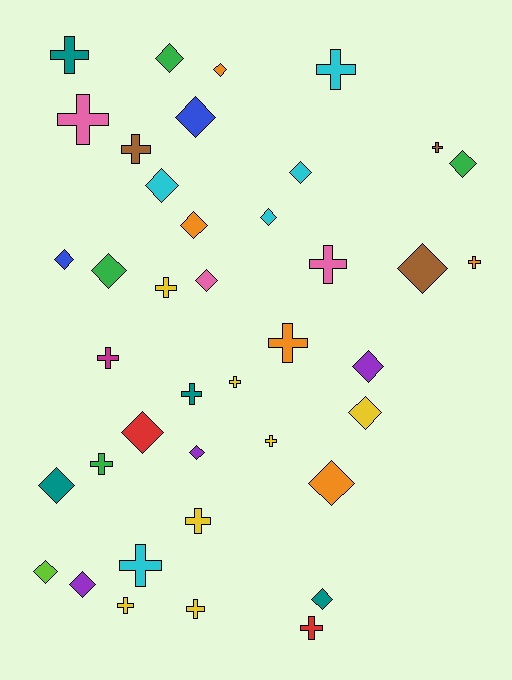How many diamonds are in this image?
There are 21 diamonds.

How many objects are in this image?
There are 40 objects.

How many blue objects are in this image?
There are 2 blue objects.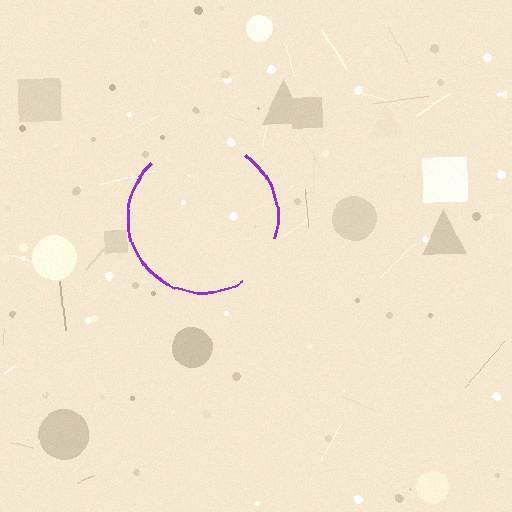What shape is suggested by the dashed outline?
The dashed outline suggests a circle.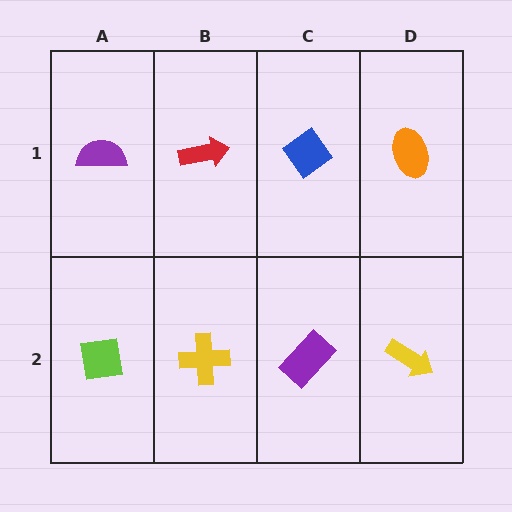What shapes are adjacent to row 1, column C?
A purple rectangle (row 2, column C), a red arrow (row 1, column B), an orange ellipse (row 1, column D).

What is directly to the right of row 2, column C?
A yellow arrow.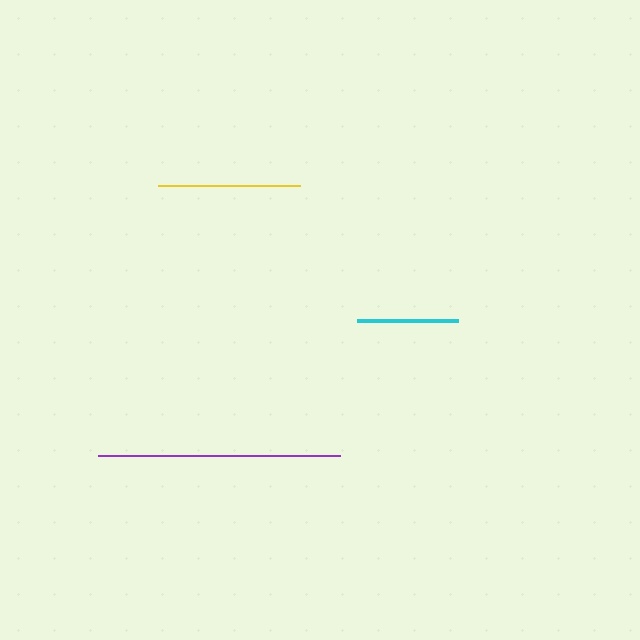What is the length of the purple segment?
The purple segment is approximately 241 pixels long.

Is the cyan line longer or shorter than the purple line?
The purple line is longer than the cyan line.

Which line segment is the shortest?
The cyan line is the shortest at approximately 101 pixels.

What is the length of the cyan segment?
The cyan segment is approximately 101 pixels long.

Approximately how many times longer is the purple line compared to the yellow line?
The purple line is approximately 1.7 times the length of the yellow line.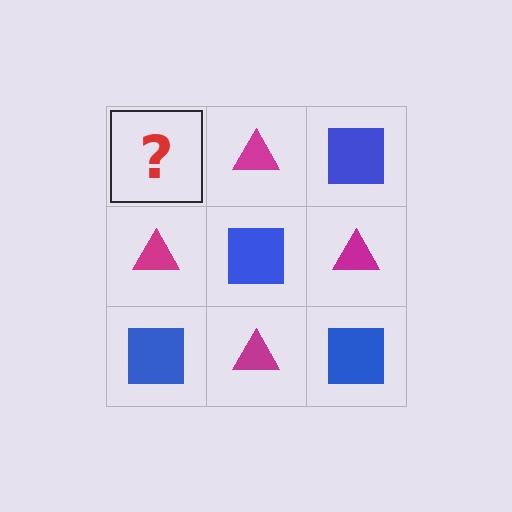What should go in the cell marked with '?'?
The missing cell should contain a blue square.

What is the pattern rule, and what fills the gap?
The rule is that it alternates blue square and magenta triangle in a checkerboard pattern. The gap should be filled with a blue square.